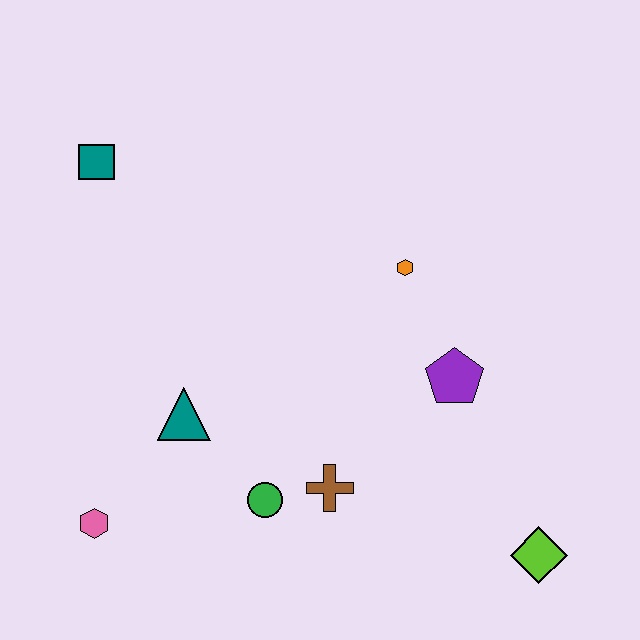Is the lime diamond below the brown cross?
Yes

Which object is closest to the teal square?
The teal triangle is closest to the teal square.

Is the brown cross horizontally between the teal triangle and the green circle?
No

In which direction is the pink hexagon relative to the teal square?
The pink hexagon is below the teal square.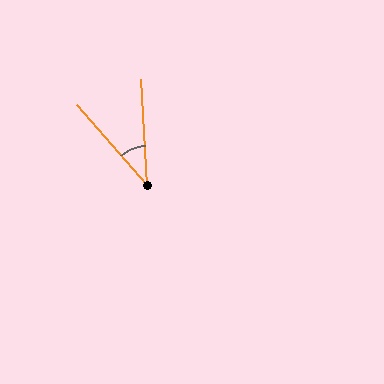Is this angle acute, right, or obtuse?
It is acute.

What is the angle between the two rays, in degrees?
Approximately 38 degrees.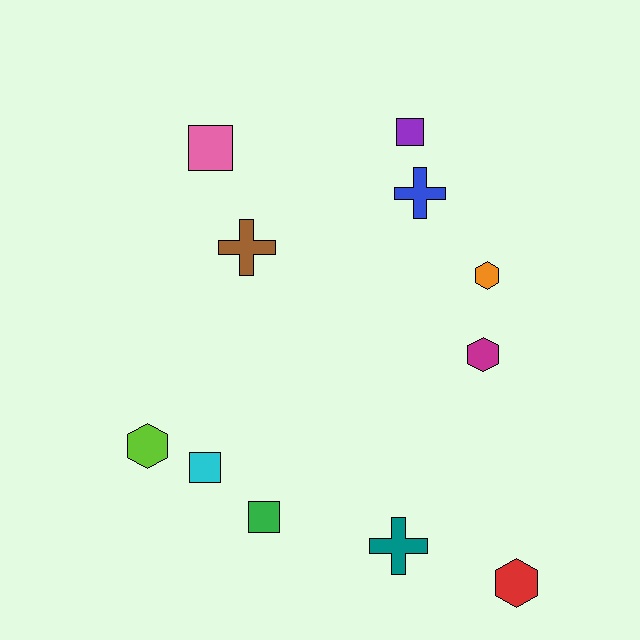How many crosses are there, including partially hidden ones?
There are 3 crosses.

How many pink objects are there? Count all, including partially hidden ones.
There is 1 pink object.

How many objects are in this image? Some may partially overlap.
There are 11 objects.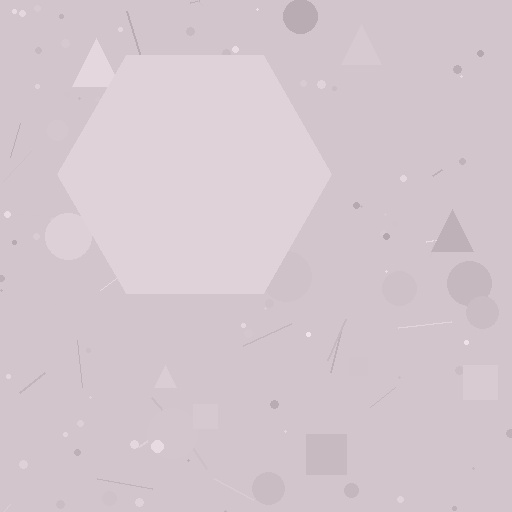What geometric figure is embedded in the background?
A hexagon is embedded in the background.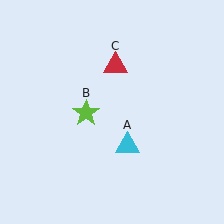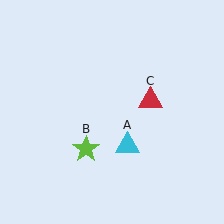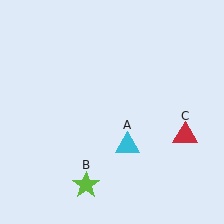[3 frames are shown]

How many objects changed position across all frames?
2 objects changed position: lime star (object B), red triangle (object C).